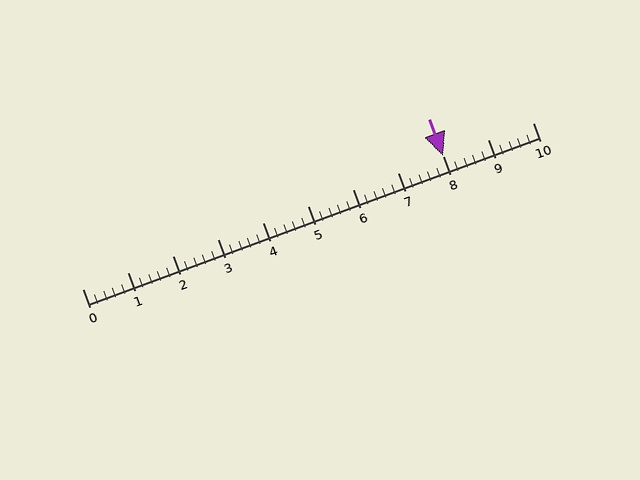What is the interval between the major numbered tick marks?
The major tick marks are spaced 1 units apart.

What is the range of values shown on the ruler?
The ruler shows values from 0 to 10.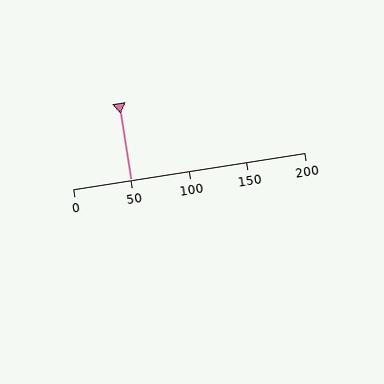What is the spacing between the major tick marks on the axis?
The major ticks are spaced 50 apart.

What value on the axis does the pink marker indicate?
The marker indicates approximately 50.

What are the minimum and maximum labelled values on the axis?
The axis runs from 0 to 200.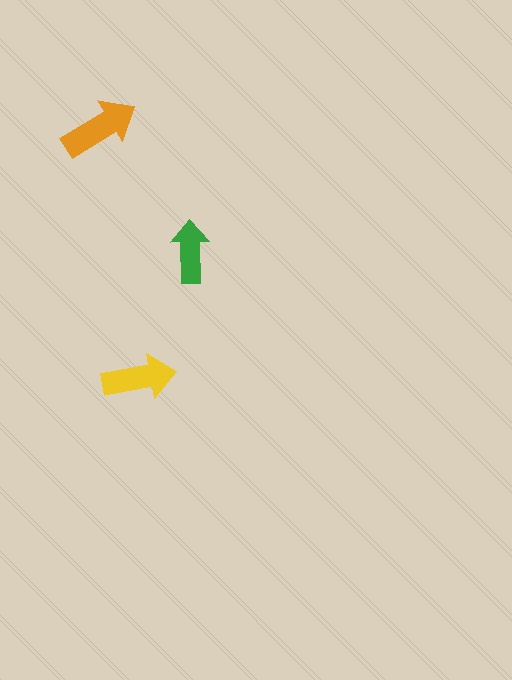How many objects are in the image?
There are 3 objects in the image.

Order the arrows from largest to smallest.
the orange one, the yellow one, the green one.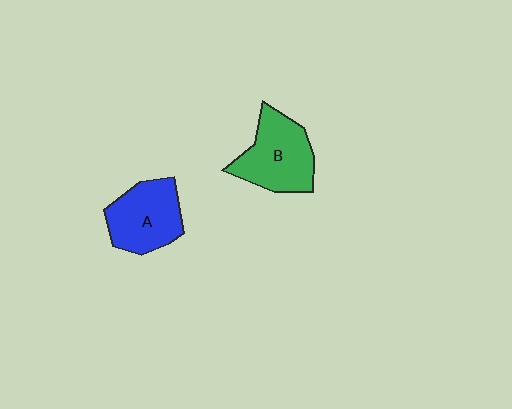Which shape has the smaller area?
Shape A (blue).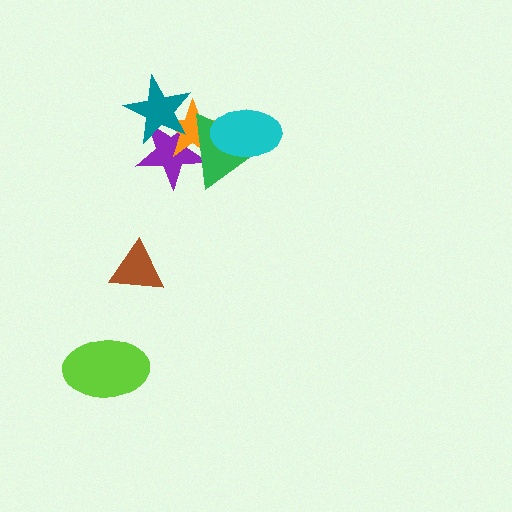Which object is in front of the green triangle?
The cyan ellipse is in front of the green triangle.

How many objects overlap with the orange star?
4 objects overlap with the orange star.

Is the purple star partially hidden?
Yes, it is partially covered by another shape.